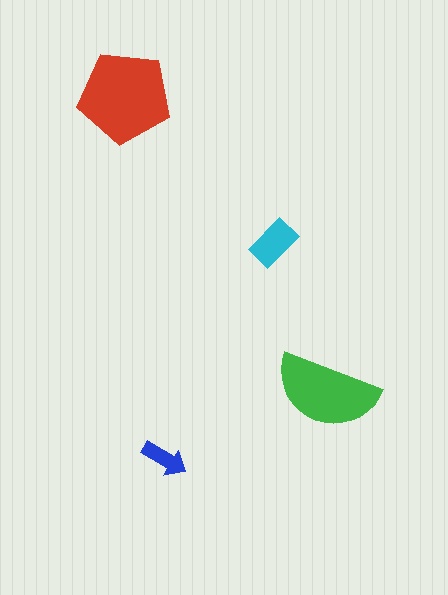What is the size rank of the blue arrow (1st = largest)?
4th.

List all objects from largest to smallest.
The red pentagon, the green semicircle, the cyan rectangle, the blue arrow.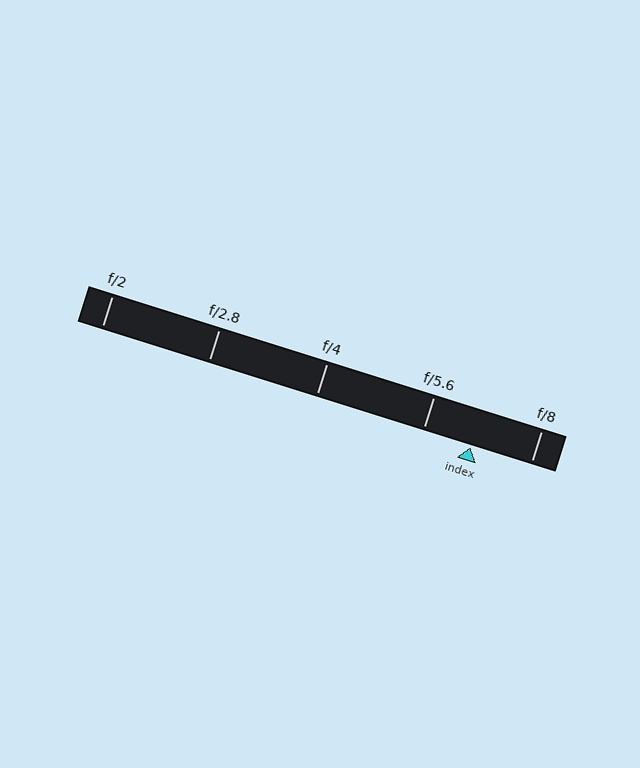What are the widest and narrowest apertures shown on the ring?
The widest aperture shown is f/2 and the narrowest is f/8.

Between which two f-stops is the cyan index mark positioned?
The index mark is between f/5.6 and f/8.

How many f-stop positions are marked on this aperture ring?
There are 5 f-stop positions marked.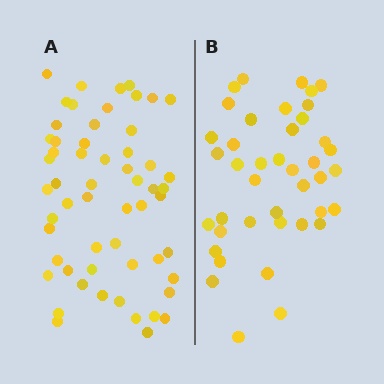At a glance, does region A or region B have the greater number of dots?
Region A (the left region) has more dots.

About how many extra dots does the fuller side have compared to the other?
Region A has approximately 15 more dots than region B.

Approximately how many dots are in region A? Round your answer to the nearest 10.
About 60 dots. (The exact count is 57, which rounds to 60.)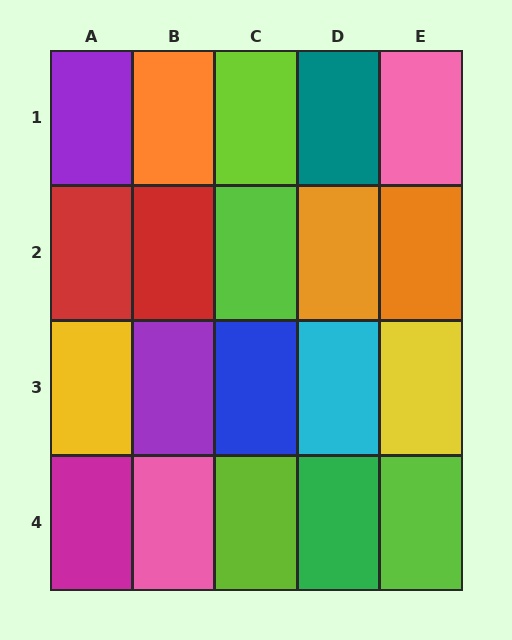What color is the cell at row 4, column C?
Lime.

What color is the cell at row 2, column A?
Red.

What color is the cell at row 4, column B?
Pink.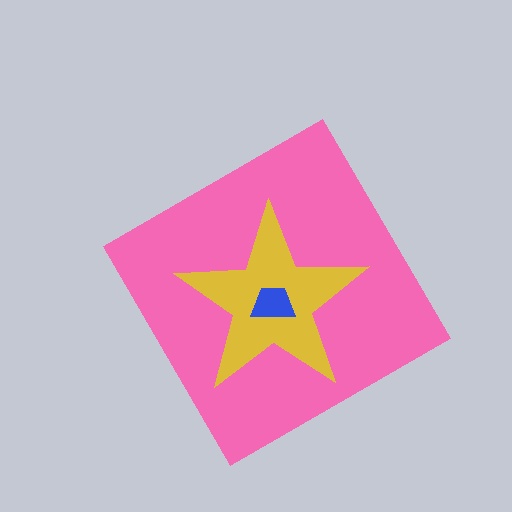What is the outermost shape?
The pink diamond.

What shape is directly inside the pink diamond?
The yellow star.